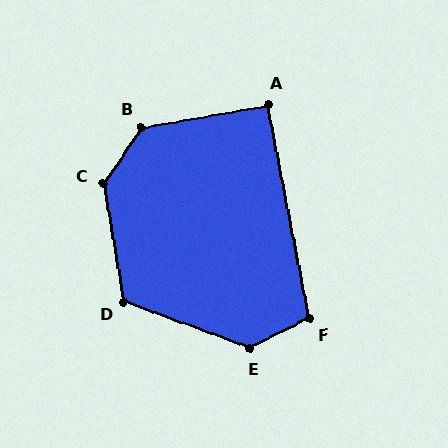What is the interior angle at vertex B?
Approximately 134 degrees (obtuse).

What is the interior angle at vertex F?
Approximately 106 degrees (obtuse).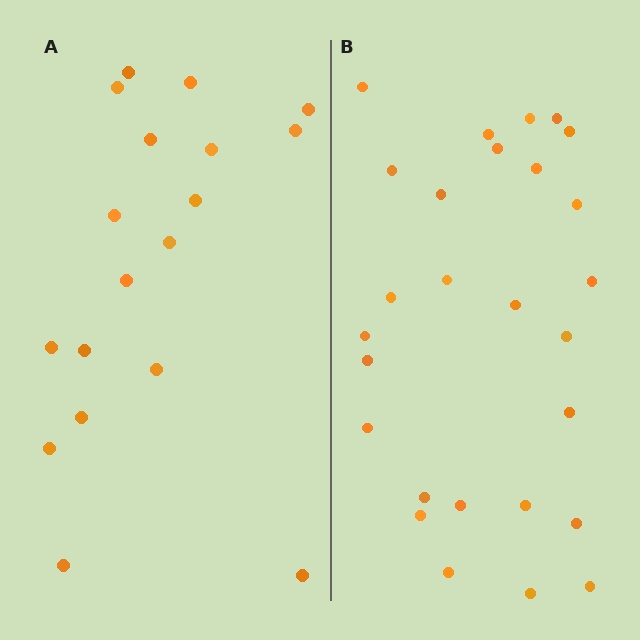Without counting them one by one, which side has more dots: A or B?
Region B (the right region) has more dots.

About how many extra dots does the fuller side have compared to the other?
Region B has roughly 8 or so more dots than region A.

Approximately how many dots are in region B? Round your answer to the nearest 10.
About 30 dots. (The exact count is 27, which rounds to 30.)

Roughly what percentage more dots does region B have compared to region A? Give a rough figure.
About 50% more.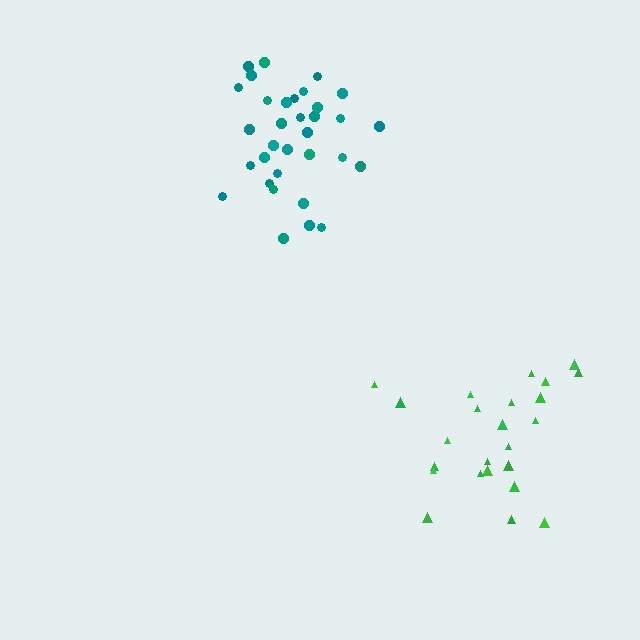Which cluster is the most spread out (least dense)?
Green.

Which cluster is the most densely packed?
Teal.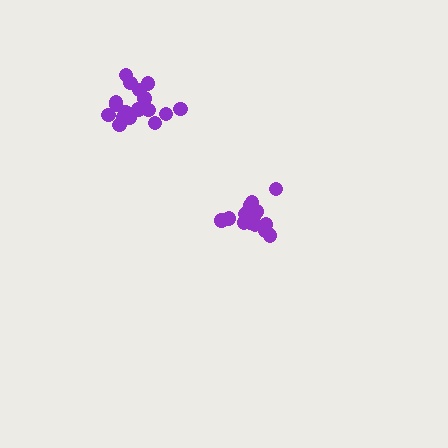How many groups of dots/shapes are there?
There are 2 groups.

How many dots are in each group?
Group 1: 17 dots, Group 2: 18 dots (35 total).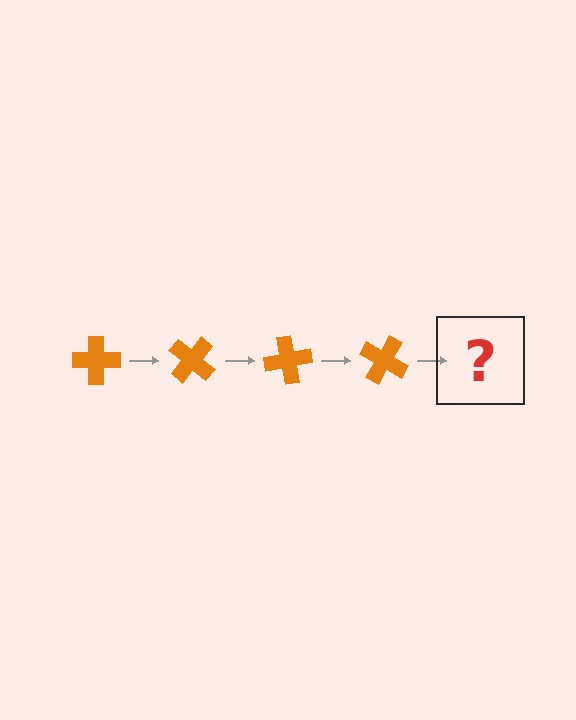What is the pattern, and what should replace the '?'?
The pattern is that the cross rotates 40 degrees each step. The '?' should be an orange cross rotated 160 degrees.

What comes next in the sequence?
The next element should be an orange cross rotated 160 degrees.